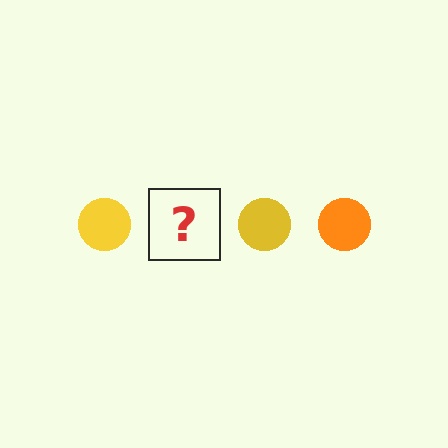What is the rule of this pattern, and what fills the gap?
The rule is that the pattern cycles through yellow, orange circles. The gap should be filled with an orange circle.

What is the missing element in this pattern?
The missing element is an orange circle.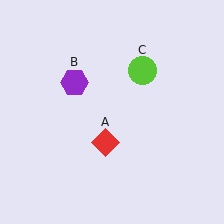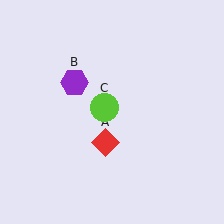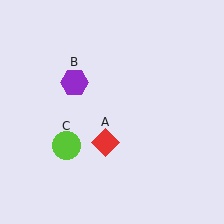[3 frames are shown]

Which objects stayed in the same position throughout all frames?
Red diamond (object A) and purple hexagon (object B) remained stationary.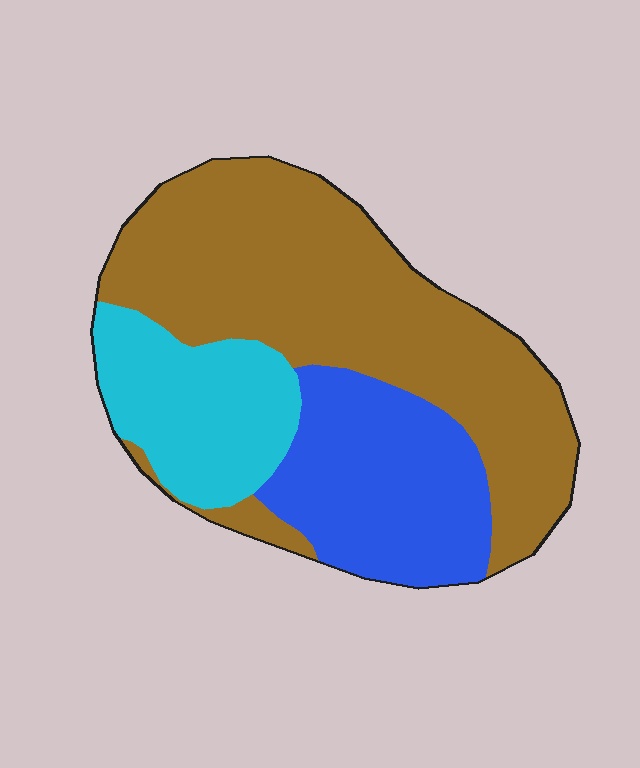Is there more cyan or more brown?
Brown.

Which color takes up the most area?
Brown, at roughly 55%.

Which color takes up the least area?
Cyan, at roughly 20%.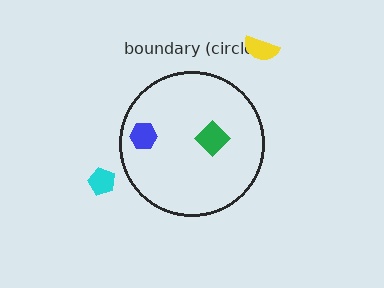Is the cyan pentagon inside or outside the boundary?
Outside.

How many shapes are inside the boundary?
2 inside, 2 outside.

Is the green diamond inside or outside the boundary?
Inside.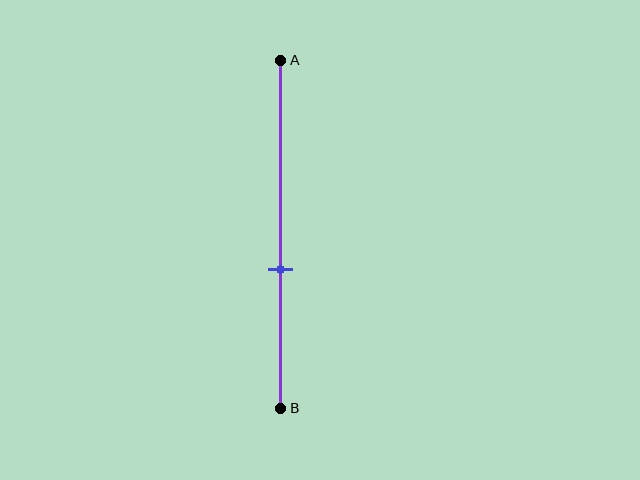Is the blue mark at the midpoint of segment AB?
No, the mark is at about 60% from A, not at the 50% midpoint.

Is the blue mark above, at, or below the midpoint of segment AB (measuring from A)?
The blue mark is below the midpoint of segment AB.